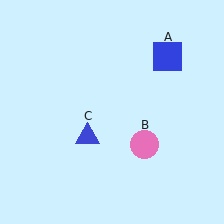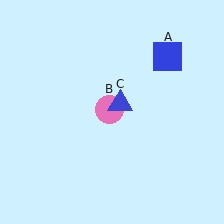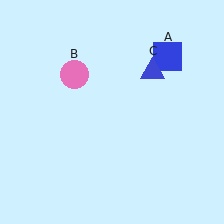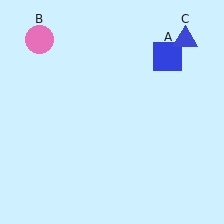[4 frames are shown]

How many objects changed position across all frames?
2 objects changed position: pink circle (object B), blue triangle (object C).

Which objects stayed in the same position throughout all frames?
Blue square (object A) remained stationary.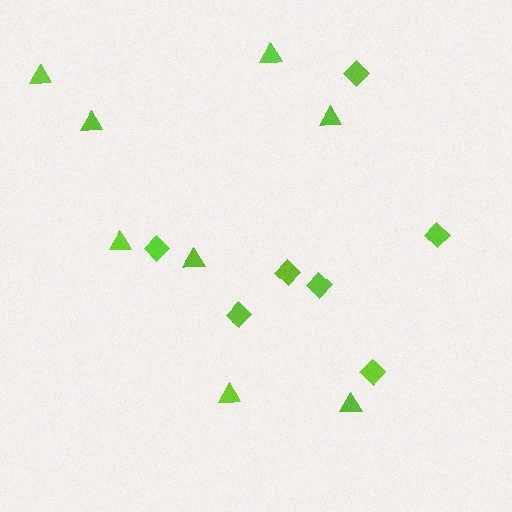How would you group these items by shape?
There are 2 groups: one group of triangles (8) and one group of diamonds (7).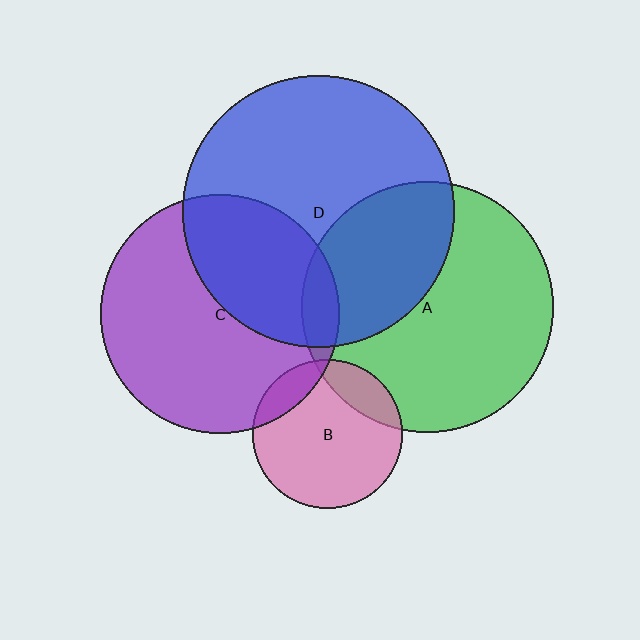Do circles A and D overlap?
Yes.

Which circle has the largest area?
Circle D (blue).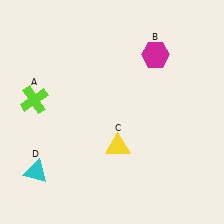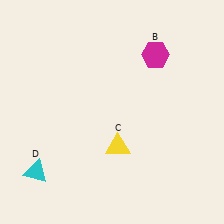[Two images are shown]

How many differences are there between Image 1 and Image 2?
There is 1 difference between the two images.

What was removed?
The lime cross (A) was removed in Image 2.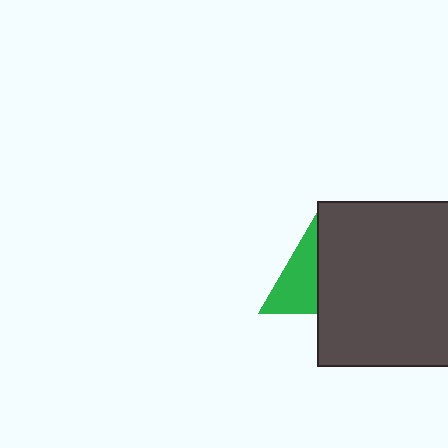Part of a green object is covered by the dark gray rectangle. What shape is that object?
It is a triangle.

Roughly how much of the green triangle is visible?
A small part of it is visible (roughly 43%).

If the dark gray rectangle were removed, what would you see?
You would see the complete green triangle.